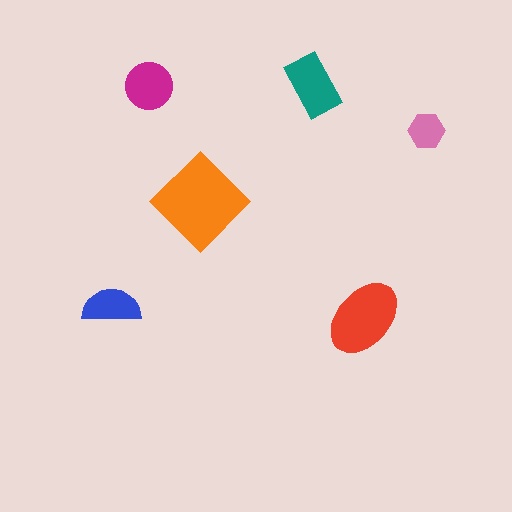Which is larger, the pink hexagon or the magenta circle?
The magenta circle.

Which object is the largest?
The orange diamond.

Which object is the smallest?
The pink hexagon.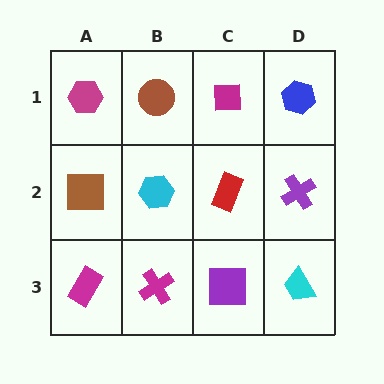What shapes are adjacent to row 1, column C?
A red rectangle (row 2, column C), a brown circle (row 1, column B), a blue hexagon (row 1, column D).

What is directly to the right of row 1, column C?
A blue hexagon.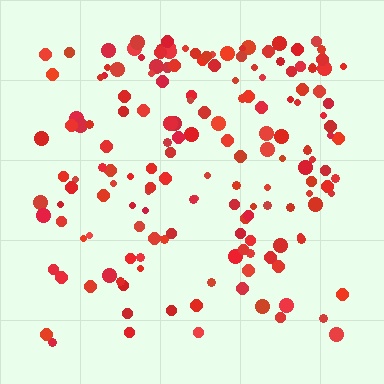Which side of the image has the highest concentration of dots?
The top.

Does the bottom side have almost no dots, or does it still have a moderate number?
Still a moderate number, just noticeably fewer than the top.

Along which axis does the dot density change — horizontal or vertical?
Vertical.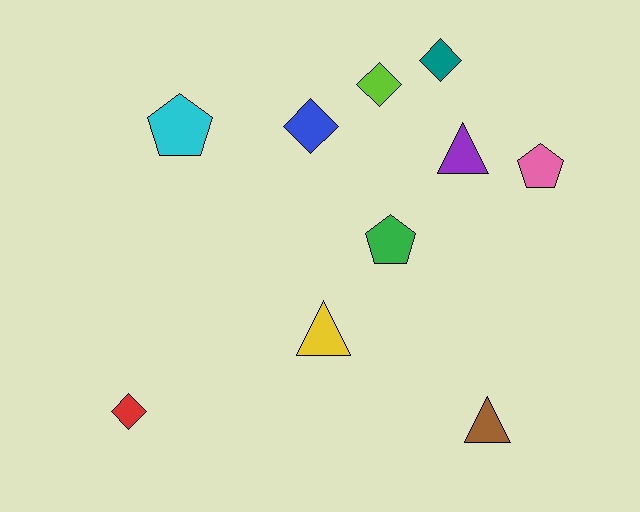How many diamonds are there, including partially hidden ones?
There are 4 diamonds.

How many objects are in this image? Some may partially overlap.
There are 10 objects.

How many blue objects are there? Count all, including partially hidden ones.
There is 1 blue object.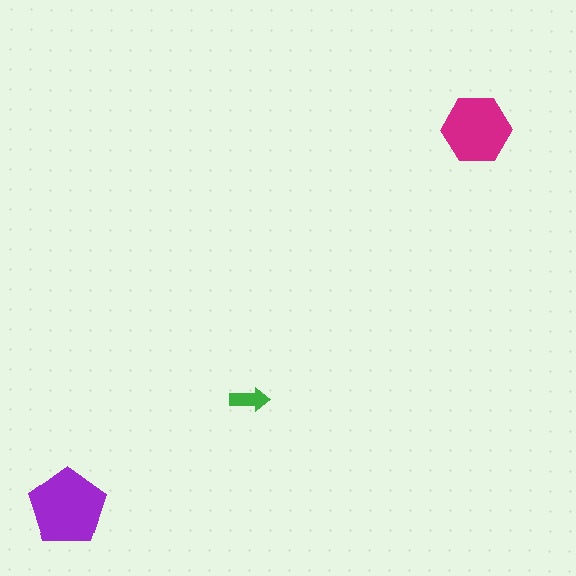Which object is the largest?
The purple pentagon.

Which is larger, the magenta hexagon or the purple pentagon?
The purple pentagon.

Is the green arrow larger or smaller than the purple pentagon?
Smaller.